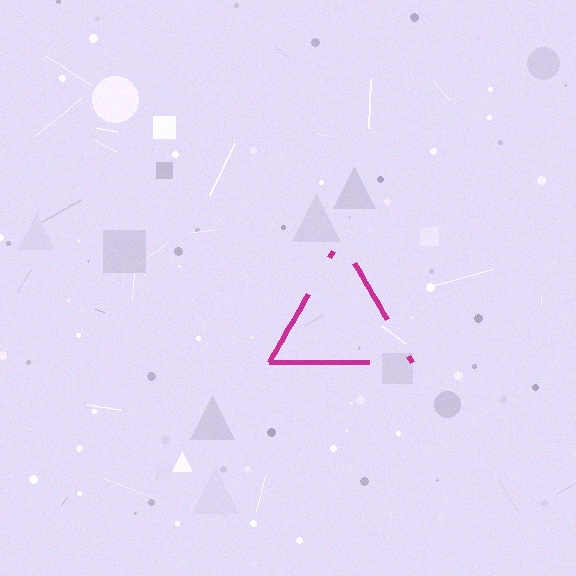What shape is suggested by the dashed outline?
The dashed outline suggests a triangle.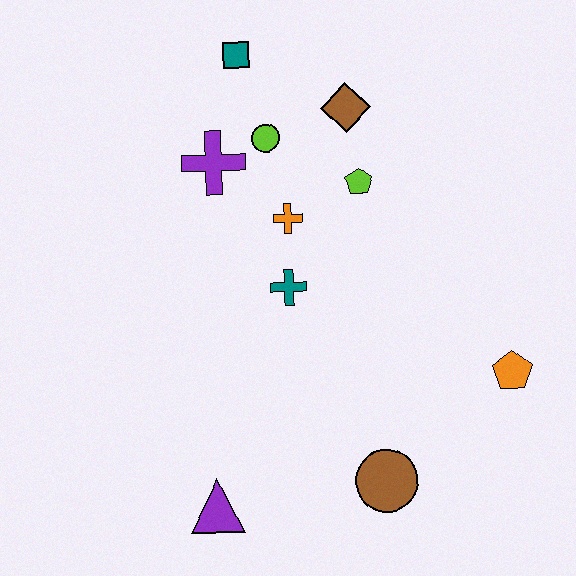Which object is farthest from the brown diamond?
The purple triangle is farthest from the brown diamond.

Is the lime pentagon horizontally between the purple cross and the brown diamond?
No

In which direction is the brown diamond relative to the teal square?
The brown diamond is to the right of the teal square.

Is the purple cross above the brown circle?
Yes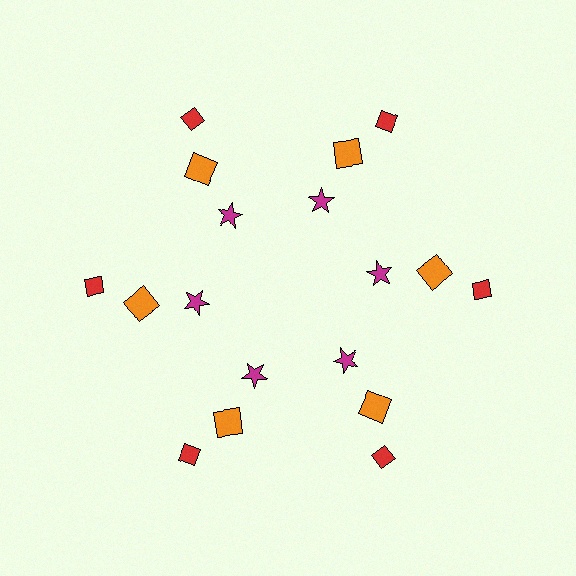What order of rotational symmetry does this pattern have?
This pattern has 6-fold rotational symmetry.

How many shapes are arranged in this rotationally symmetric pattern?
There are 18 shapes, arranged in 6 groups of 3.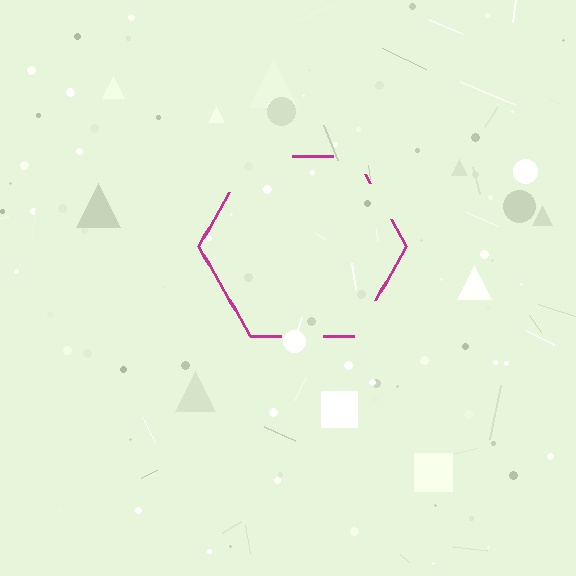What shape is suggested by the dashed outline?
The dashed outline suggests a hexagon.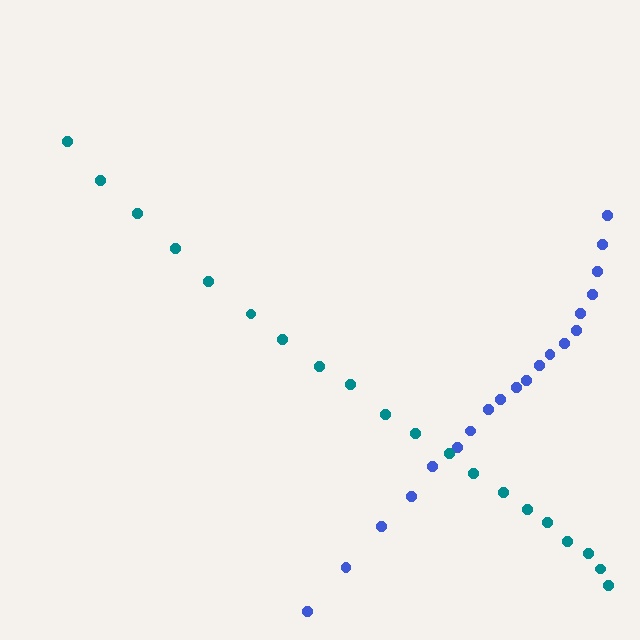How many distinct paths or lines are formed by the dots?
There are 2 distinct paths.